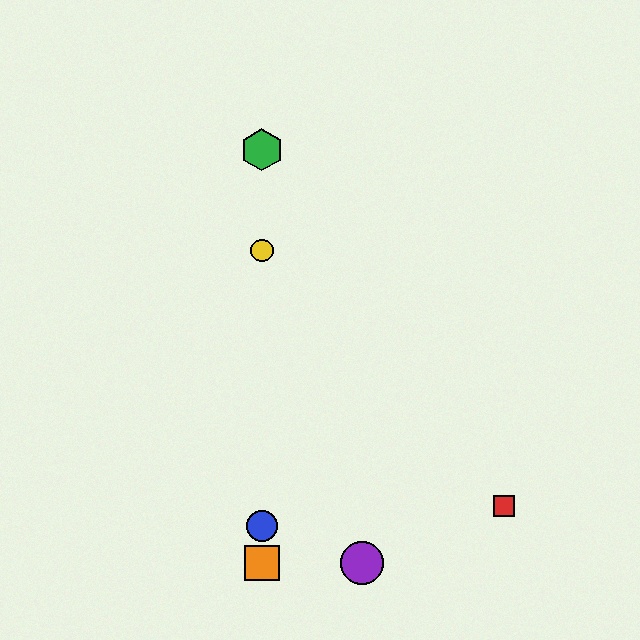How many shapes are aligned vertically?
4 shapes (the blue circle, the green hexagon, the yellow circle, the orange square) are aligned vertically.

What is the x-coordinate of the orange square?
The orange square is at x≈262.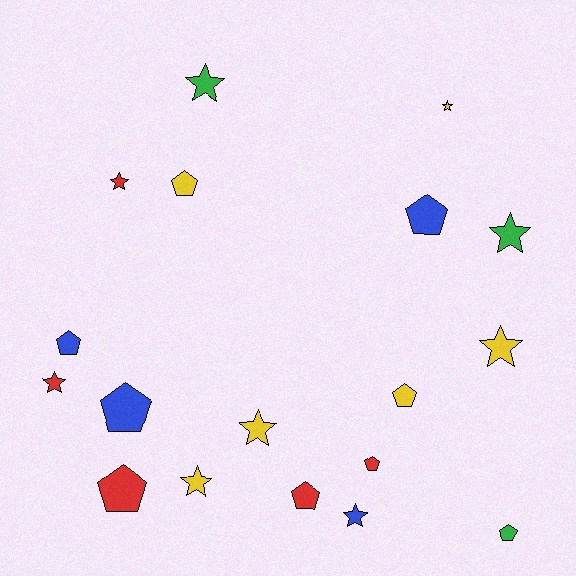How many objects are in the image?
There are 18 objects.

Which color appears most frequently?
Yellow, with 6 objects.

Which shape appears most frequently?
Star, with 9 objects.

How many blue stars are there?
There is 1 blue star.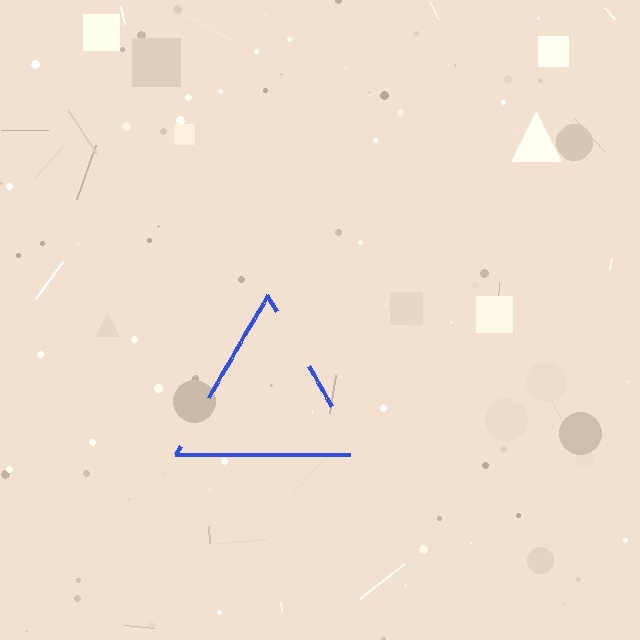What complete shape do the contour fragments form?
The contour fragments form a triangle.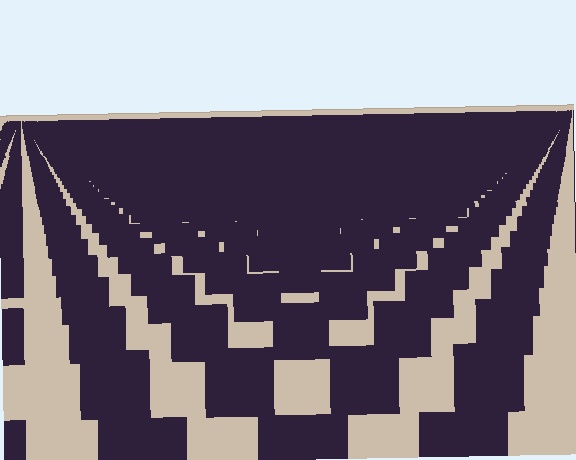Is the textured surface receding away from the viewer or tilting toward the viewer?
The surface is receding away from the viewer. Texture elements get smaller and denser toward the top.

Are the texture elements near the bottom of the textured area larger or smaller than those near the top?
Larger. Near the bottom, elements are closer to the viewer and appear at a bigger on-screen size.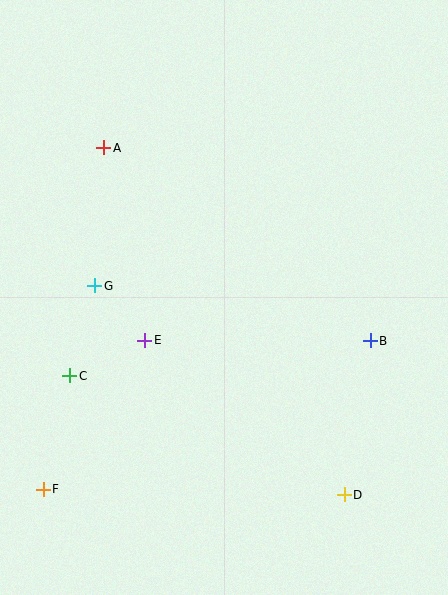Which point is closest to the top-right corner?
Point B is closest to the top-right corner.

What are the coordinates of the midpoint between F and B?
The midpoint between F and B is at (207, 415).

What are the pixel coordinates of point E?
Point E is at (145, 340).